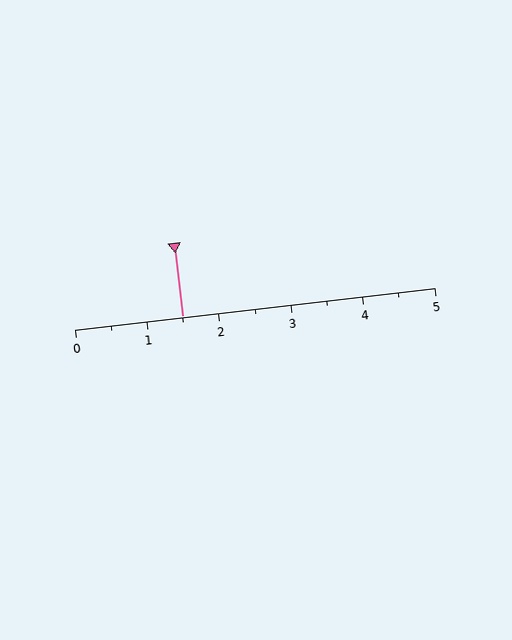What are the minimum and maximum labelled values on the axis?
The axis runs from 0 to 5.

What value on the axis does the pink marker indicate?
The marker indicates approximately 1.5.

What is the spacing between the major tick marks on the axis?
The major ticks are spaced 1 apart.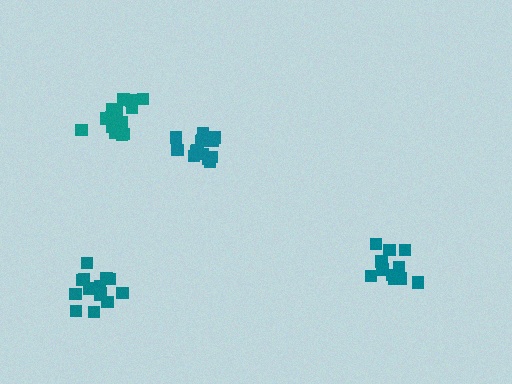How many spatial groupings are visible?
There are 4 spatial groupings.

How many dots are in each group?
Group 1: 16 dots, Group 2: 15 dots, Group 3: 17 dots, Group 4: 12 dots (60 total).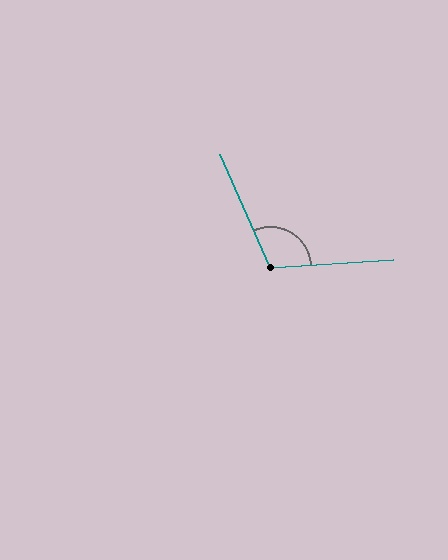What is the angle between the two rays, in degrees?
Approximately 111 degrees.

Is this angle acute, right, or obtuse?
It is obtuse.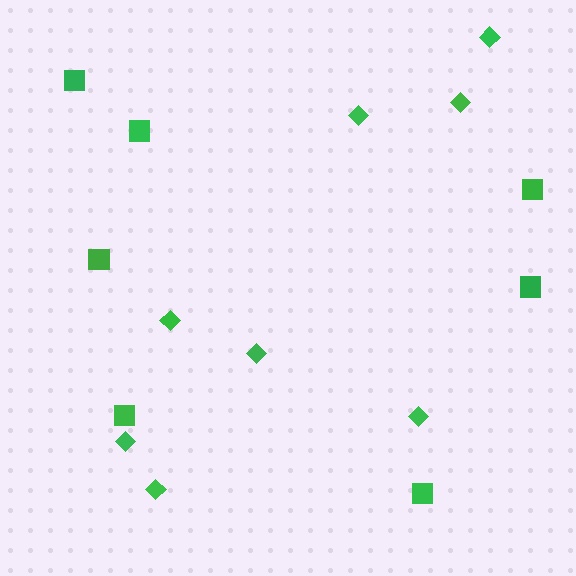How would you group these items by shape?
There are 2 groups: one group of diamonds (8) and one group of squares (7).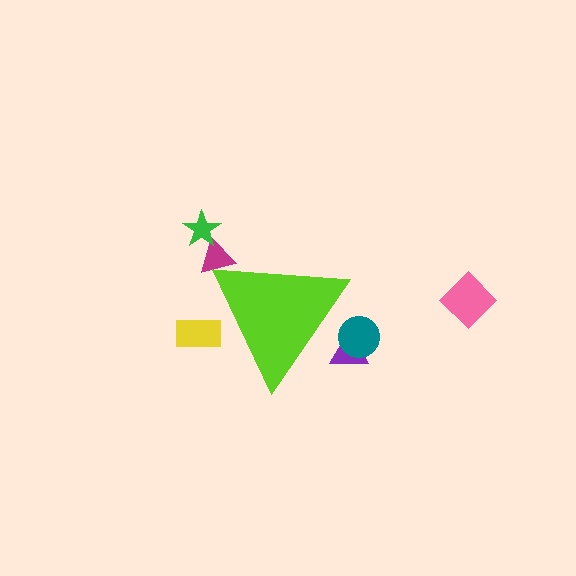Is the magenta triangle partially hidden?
Yes, the magenta triangle is partially hidden behind the lime triangle.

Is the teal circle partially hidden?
Yes, the teal circle is partially hidden behind the lime triangle.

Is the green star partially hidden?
No, the green star is fully visible.